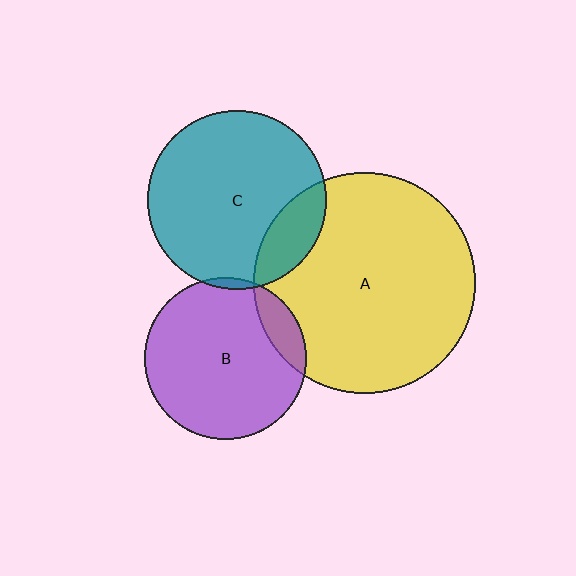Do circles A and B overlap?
Yes.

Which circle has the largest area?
Circle A (yellow).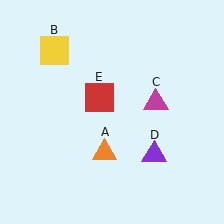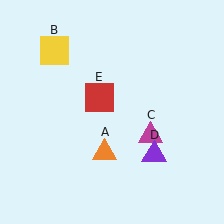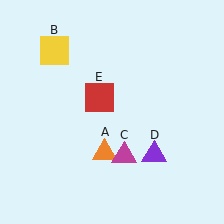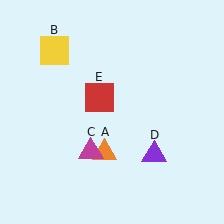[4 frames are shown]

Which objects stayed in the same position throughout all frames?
Orange triangle (object A) and yellow square (object B) and purple triangle (object D) and red square (object E) remained stationary.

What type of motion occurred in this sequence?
The magenta triangle (object C) rotated clockwise around the center of the scene.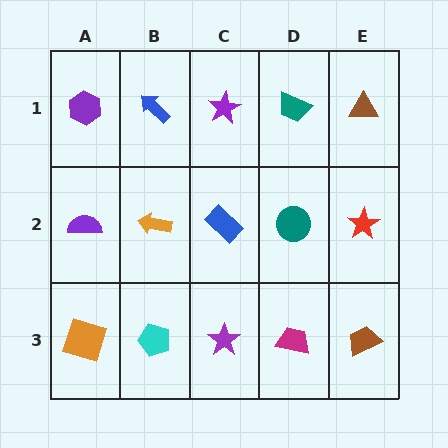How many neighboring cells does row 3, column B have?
3.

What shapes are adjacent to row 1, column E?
A red star (row 2, column E), a teal trapezoid (row 1, column D).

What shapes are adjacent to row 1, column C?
A blue rectangle (row 2, column C), a blue arrow (row 1, column B), a teal trapezoid (row 1, column D).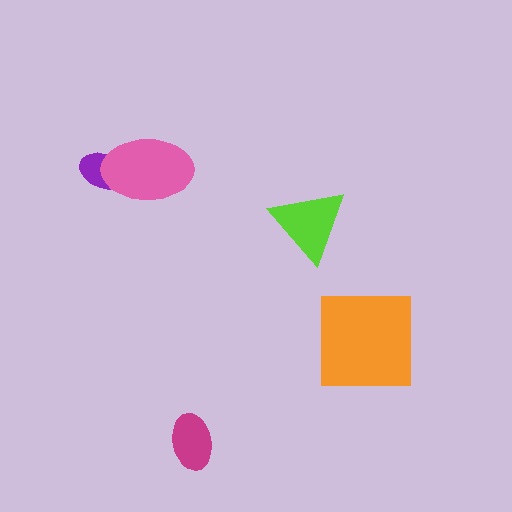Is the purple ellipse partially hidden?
Yes, it is partially covered by another shape.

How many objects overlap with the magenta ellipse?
0 objects overlap with the magenta ellipse.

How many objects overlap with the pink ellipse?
1 object overlaps with the pink ellipse.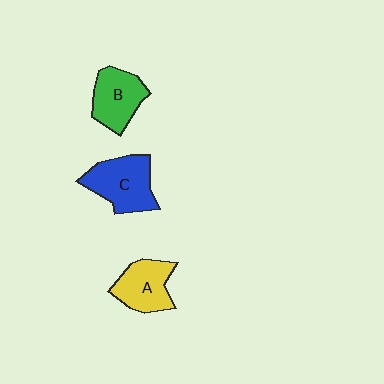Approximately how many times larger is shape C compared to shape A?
Approximately 1.2 times.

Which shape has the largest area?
Shape C (blue).